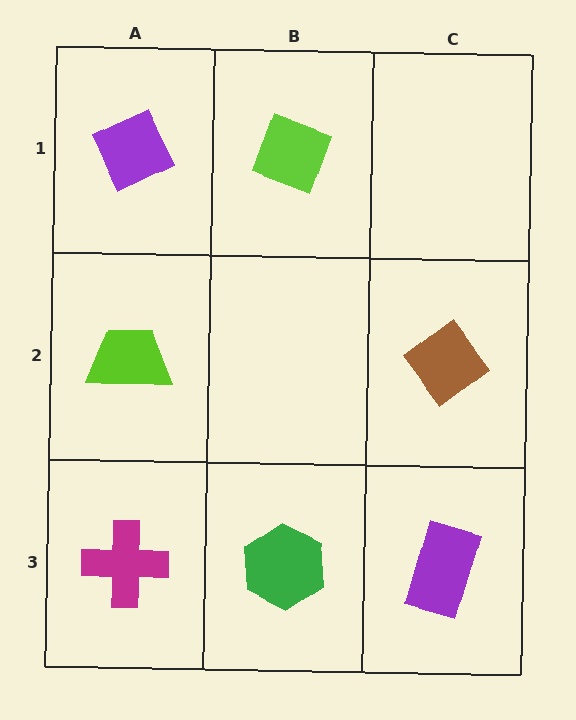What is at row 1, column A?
A purple diamond.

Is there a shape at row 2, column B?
No, that cell is empty.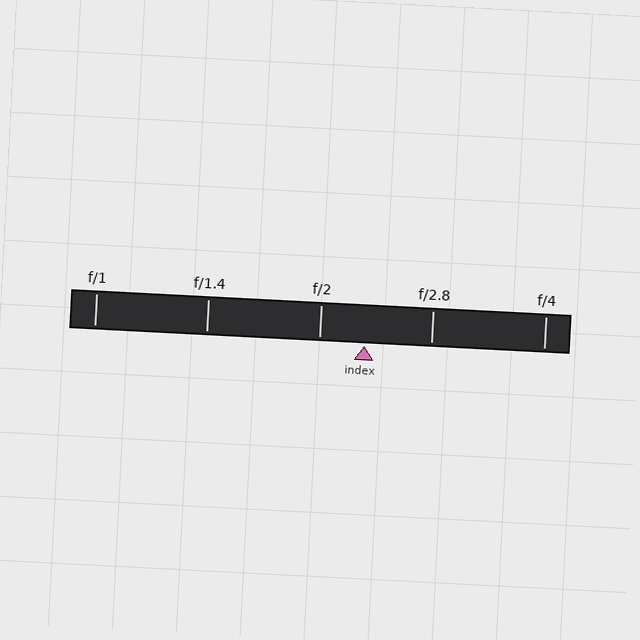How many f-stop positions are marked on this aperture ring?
There are 5 f-stop positions marked.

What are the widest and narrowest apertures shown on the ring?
The widest aperture shown is f/1 and the narrowest is f/4.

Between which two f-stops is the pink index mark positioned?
The index mark is between f/2 and f/2.8.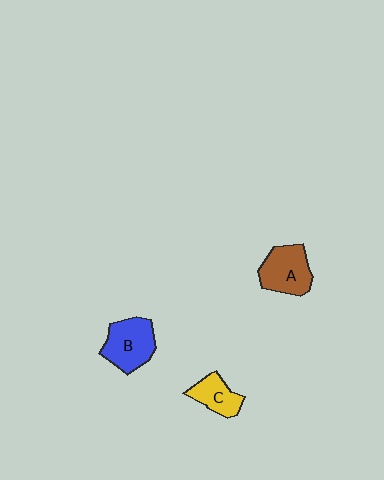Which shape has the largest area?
Shape B (blue).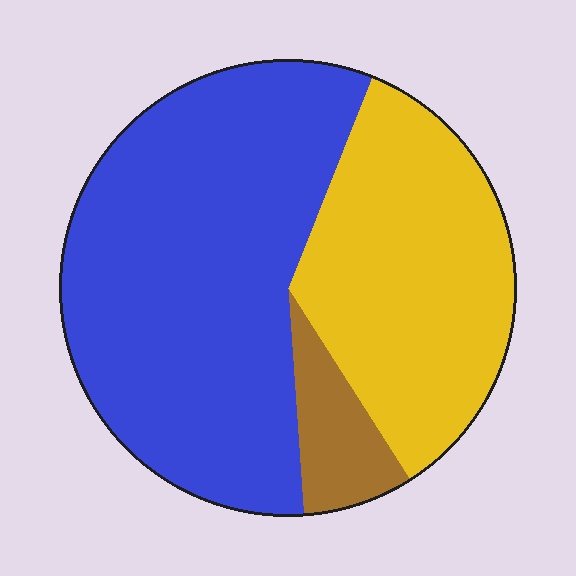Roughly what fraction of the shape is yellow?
Yellow covers roughly 35% of the shape.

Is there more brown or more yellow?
Yellow.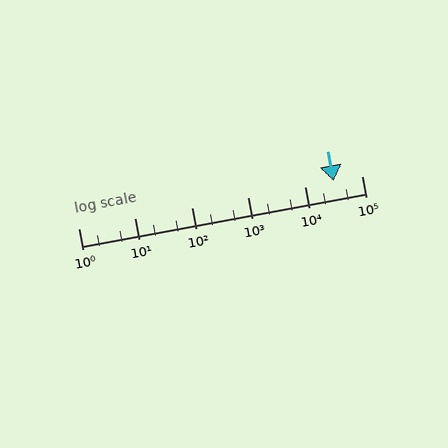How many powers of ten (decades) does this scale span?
The scale spans 5 decades, from 1 to 100000.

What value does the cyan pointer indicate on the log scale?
The pointer indicates approximately 32000.